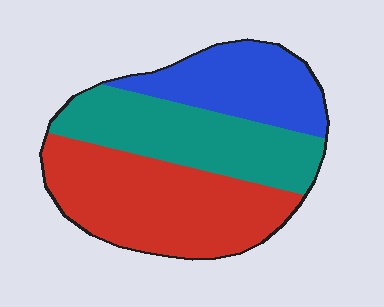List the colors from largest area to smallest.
From largest to smallest: red, teal, blue.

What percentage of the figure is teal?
Teal takes up about one third (1/3) of the figure.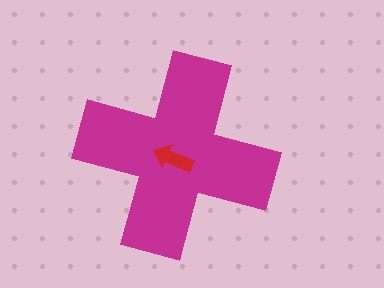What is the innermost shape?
The red arrow.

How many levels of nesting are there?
2.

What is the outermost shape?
The magenta cross.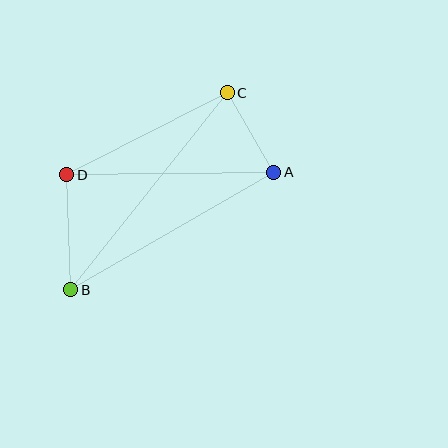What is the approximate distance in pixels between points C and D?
The distance between C and D is approximately 180 pixels.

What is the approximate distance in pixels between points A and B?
The distance between A and B is approximately 235 pixels.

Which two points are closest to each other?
Points A and C are closest to each other.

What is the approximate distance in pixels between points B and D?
The distance between B and D is approximately 115 pixels.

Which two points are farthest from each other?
Points B and C are farthest from each other.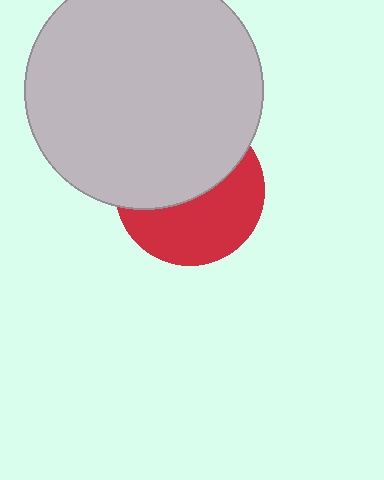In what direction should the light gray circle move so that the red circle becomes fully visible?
The light gray circle should move up. That is the shortest direction to clear the overlap and leave the red circle fully visible.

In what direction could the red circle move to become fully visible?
The red circle could move down. That would shift it out from behind the light gray circle entirely.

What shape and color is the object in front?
The object in front is a light gray circle.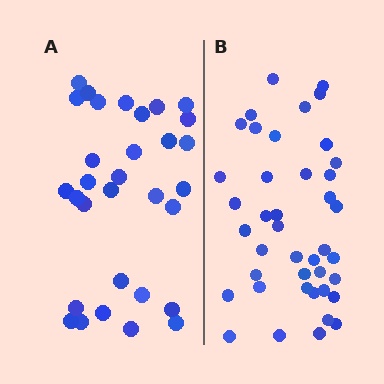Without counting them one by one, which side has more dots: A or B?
Region B (the right region) has more dots.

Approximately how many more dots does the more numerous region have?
Region B has roughly 10 or so more dots than region A.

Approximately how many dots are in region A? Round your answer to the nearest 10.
About 30 dots. (The exact count is 31, which rounds to 30.)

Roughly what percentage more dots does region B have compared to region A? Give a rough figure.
About 30% more.